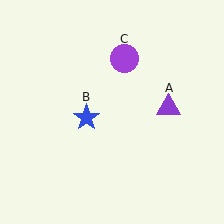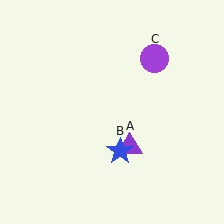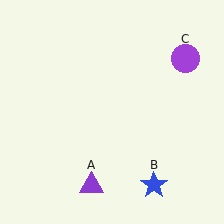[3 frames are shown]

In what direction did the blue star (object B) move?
The blue star (object B) moved down and to the right.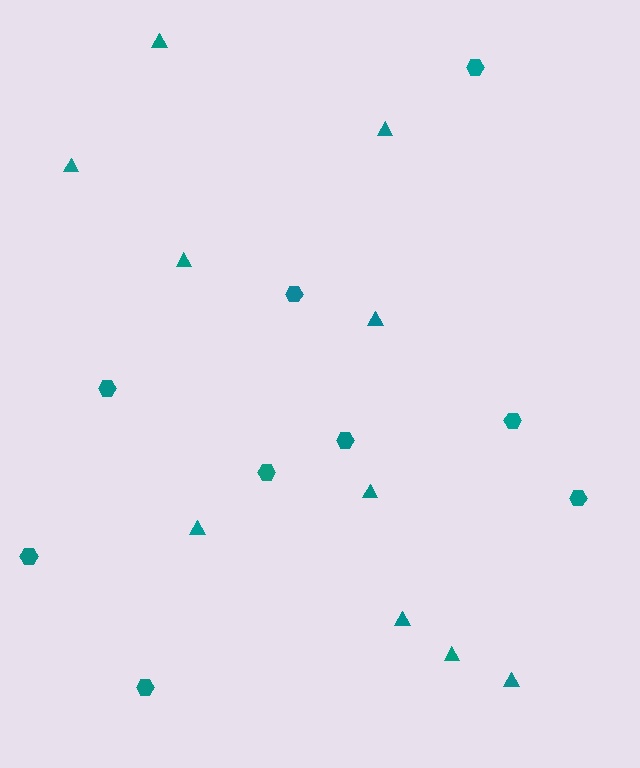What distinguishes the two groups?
There are 2 groups: one group of triangles (10) and one group of hexagons (9).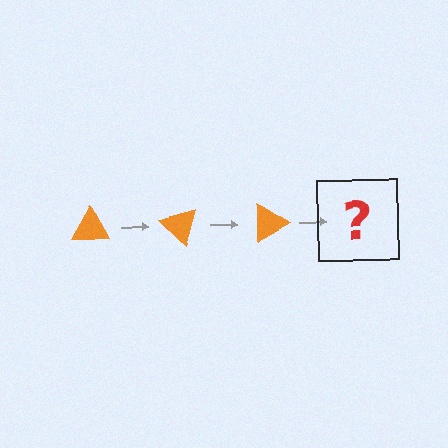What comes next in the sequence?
The next element should be an orange triangle rotated 135 degrees.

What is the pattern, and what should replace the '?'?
The pattern is that the triangle rotates 45 degrees each step. The '?' should be an orange triangle rotated 135 degrees.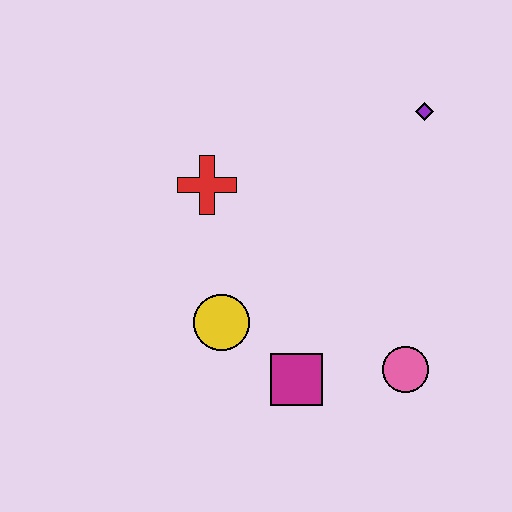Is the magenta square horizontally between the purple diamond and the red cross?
Yes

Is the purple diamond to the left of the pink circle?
No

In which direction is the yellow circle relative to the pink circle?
The yellow circle is to the left of the pink circle.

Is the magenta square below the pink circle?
Yes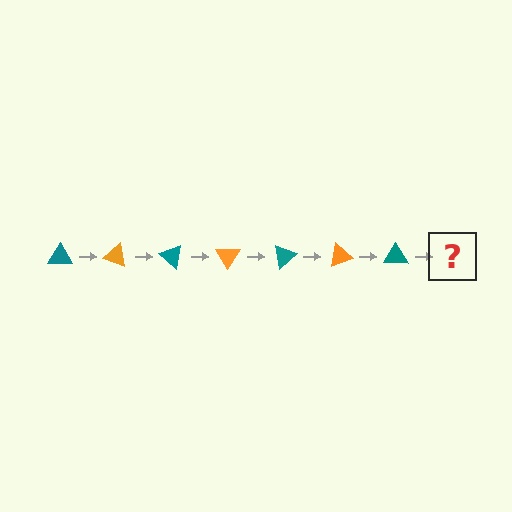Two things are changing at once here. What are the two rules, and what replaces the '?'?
The two rules are that it rotates 20 degrees each step and the color cycles through teal and orange. The '?' should be an orange triangle, rotated 140 degrees from the start.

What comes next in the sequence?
The next element should be an orange triangle, rotated 140 degrees from the start.